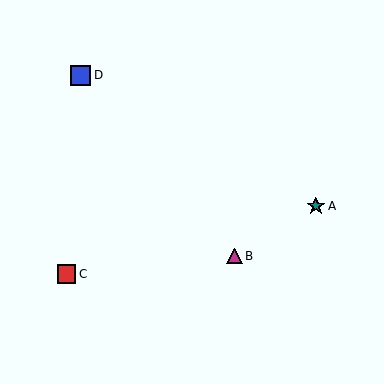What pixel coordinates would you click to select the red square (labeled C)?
Click at (67, 274) to select the red square C.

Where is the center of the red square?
The center of the red square is at (67, 274).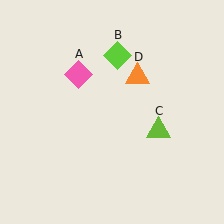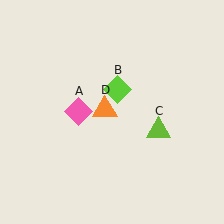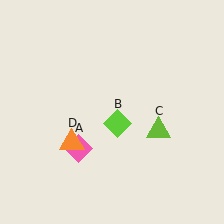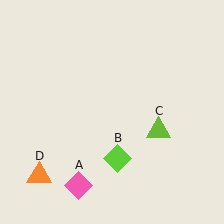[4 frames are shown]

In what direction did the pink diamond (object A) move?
The pink diamond (object A) moved down.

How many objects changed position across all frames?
3 objects changed position: pink diamond (object A), lime diamond (object B), orange triangle (object D).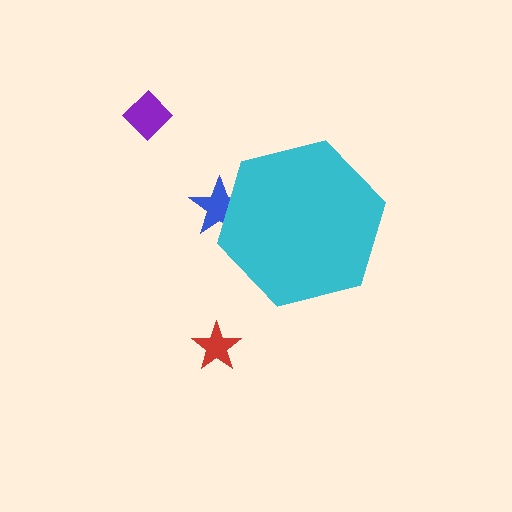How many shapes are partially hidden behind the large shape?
1 shape is partially hidden.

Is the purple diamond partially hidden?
No, the purple diamond is fully visible.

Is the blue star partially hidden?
Yes, the blue star is partially hidden behind the cyan hexagon.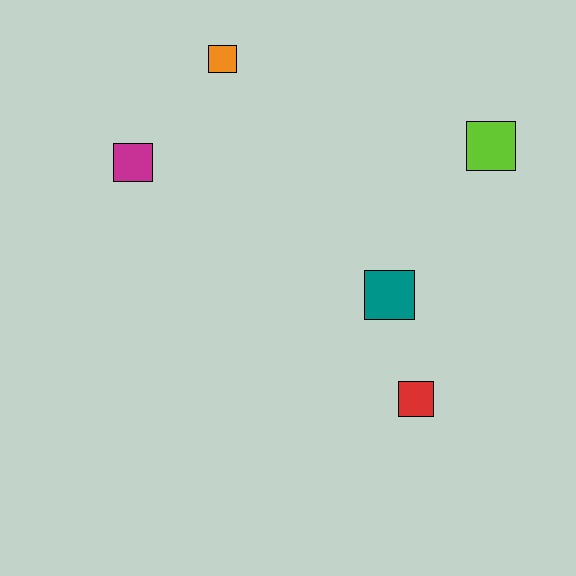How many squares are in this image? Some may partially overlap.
There are 5 squares.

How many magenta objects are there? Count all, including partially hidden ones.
There is 1 magenta object.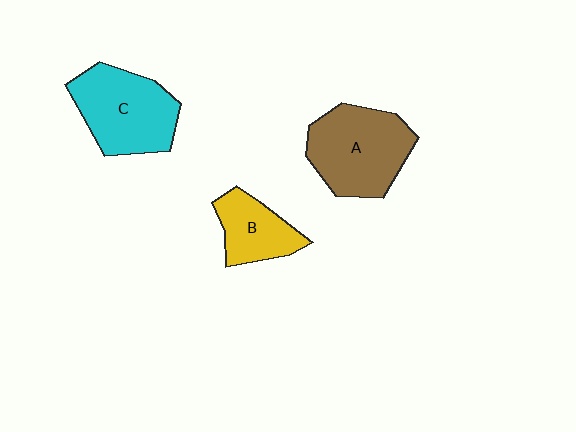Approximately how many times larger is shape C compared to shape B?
Approximately 1.7 times.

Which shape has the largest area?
Shape A (brown).